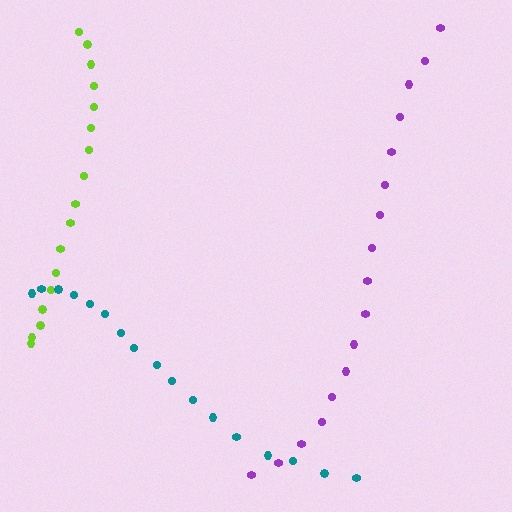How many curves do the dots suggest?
There are 3 distinct paths.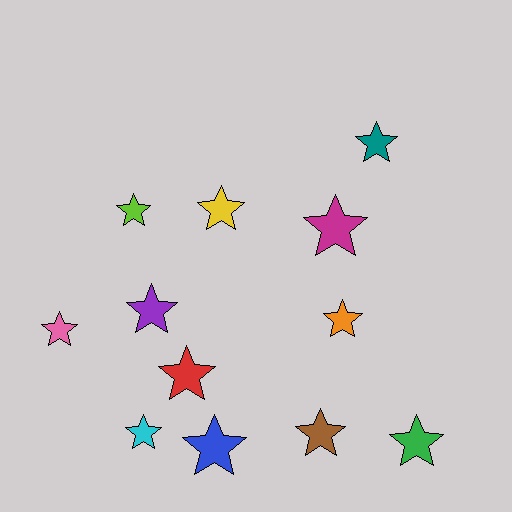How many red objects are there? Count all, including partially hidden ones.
There is 1 red object.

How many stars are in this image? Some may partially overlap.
There are 12 stars.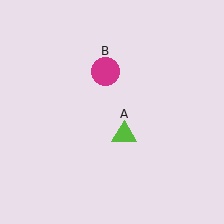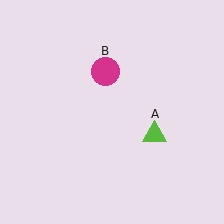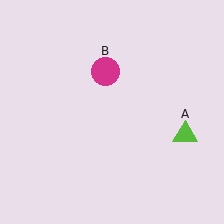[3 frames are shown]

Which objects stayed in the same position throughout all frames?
Magenta circle (object B) remained stationary.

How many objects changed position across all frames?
1 object changed position: lime triangle (object A).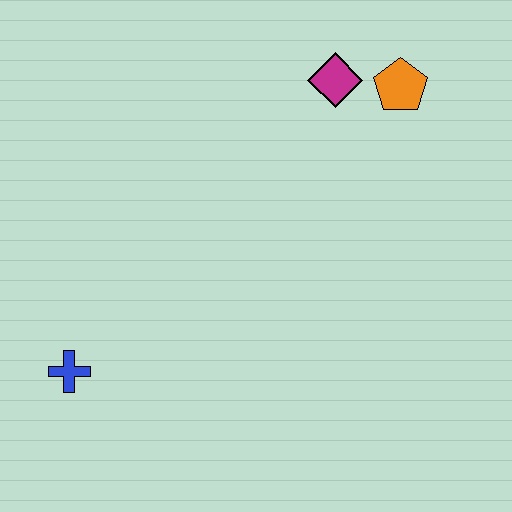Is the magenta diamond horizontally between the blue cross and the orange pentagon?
Yes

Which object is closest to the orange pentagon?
The magenta diamond is closest to the orange pentagon.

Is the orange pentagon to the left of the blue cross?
No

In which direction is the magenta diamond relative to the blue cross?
The magenta diamond is above the blue cross.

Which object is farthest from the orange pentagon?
The blue cross is farthest from the orange pentagon.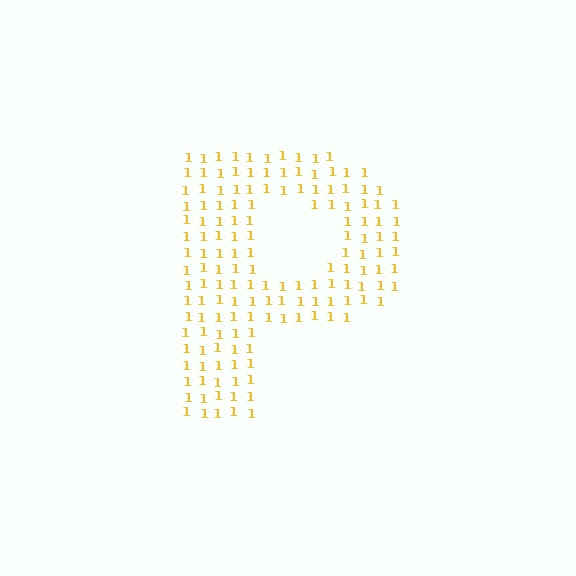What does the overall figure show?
The overall figure shows the letter P.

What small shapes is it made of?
It is made of small digit 1's.